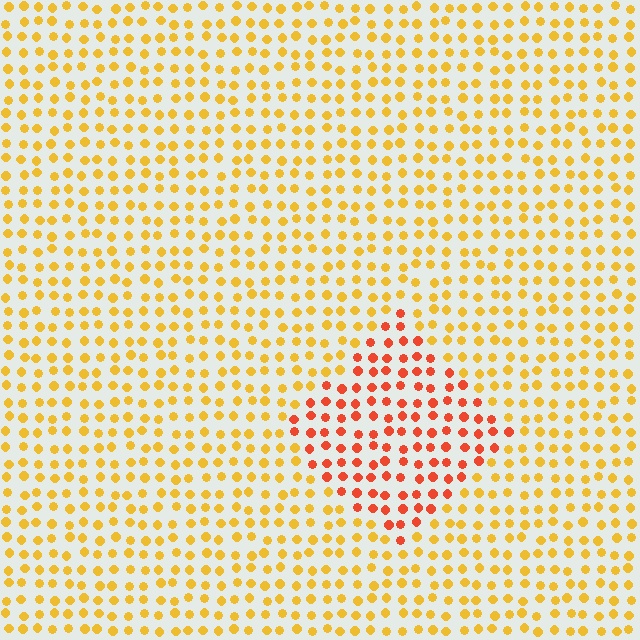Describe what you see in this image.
The image is filled with small yellow elements in a uniform arrangement. A diamond-shaped region is visible where the elements are tinted to a slightly different hue, forming a subtle color boundary.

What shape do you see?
I see a diamond.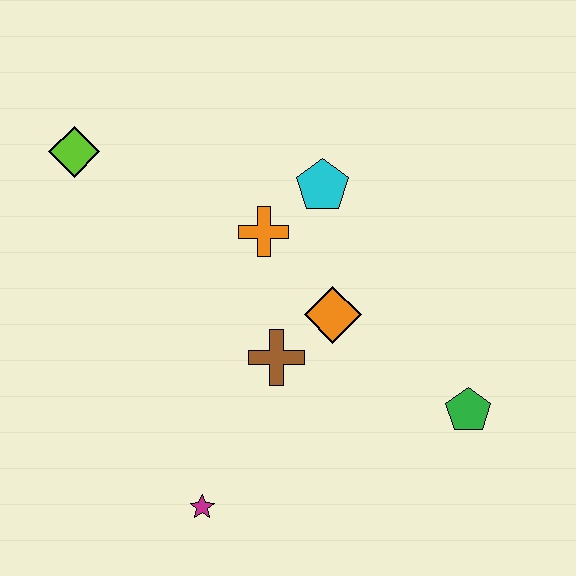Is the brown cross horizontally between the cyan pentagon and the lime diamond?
Yes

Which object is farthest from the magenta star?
The lime diamond is farthest from the magenta star.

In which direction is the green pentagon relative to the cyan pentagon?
The green pentagon is below the cyan pentagon.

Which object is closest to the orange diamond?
The brown cross is closest to the orange diamond.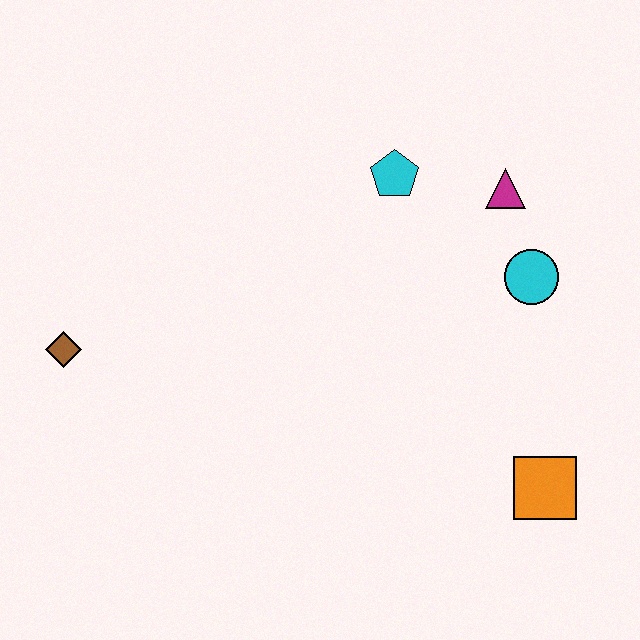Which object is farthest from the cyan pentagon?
The brown diamond is farthest from the cyan pentagon.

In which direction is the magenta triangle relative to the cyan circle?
The magenta triangle is above the cyan circle.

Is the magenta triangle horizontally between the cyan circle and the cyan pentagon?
Yes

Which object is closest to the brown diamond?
The cyan pentagon is closest to the brown diamond.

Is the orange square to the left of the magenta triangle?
No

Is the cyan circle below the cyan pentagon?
Yes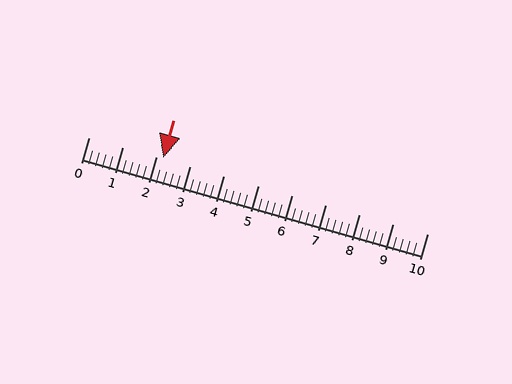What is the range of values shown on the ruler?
The ruler shows values from 0 to 10.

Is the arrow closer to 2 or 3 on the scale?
The arrow is closer to 2.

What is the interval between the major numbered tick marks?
The major tick marks are spaced 1 units apart.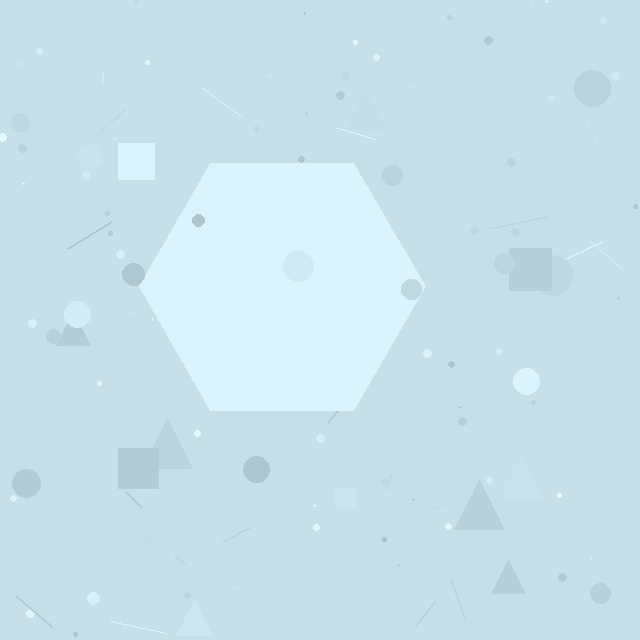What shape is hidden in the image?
A hexagon is hidden in the image.